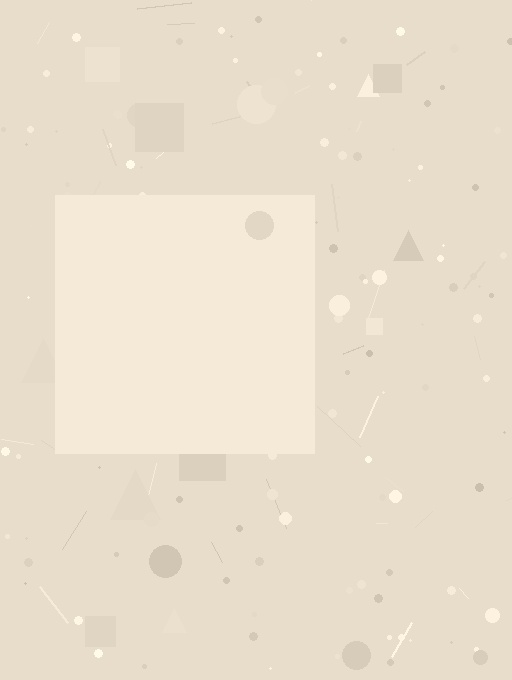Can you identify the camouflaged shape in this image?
The camouflaged shape is a square.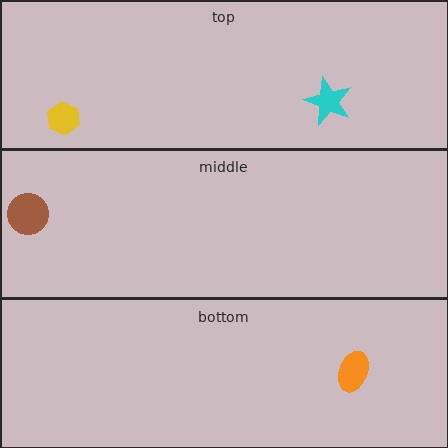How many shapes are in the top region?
2.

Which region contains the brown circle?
The middle region.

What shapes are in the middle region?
The brown circle.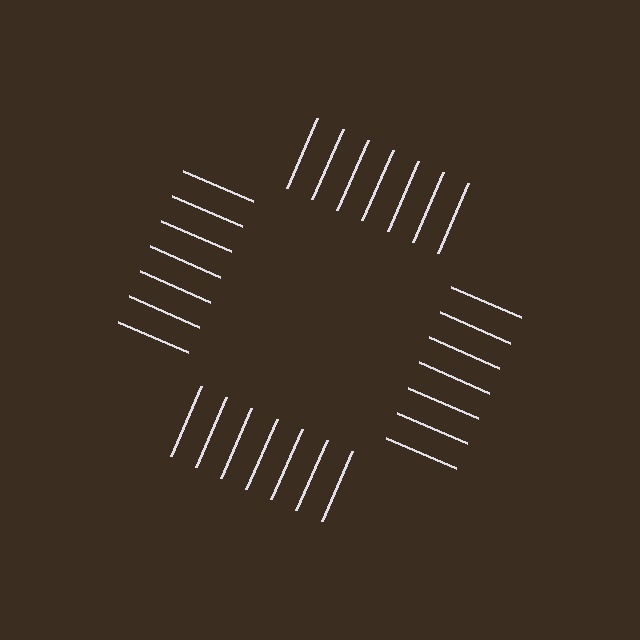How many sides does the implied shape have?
4 sides — the line-ends trace a square.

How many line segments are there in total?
28 — 7 along each of the 4 edges.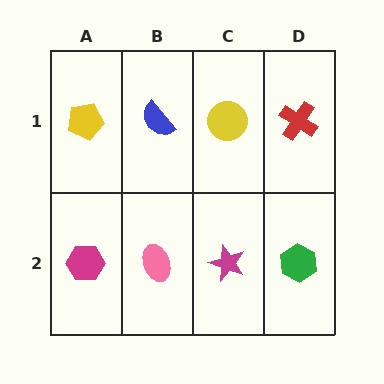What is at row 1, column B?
A blue semicircle.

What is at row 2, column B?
A pink ellipse.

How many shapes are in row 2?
4 shapes.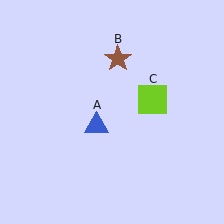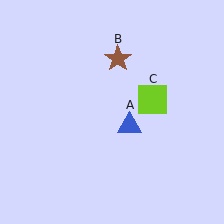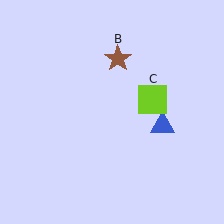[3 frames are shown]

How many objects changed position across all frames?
1 object changed position: blue triangle (object A).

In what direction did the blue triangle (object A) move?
The blue triangle (object A) moved right.